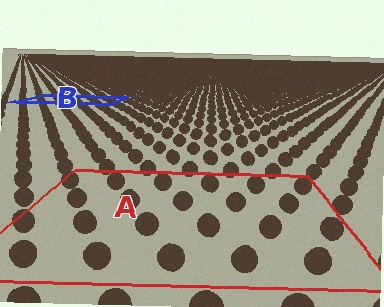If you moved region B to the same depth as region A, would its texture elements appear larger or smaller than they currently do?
They would appear larger. At a closer depth, the same texture elements are projected at a bigger on-screen size.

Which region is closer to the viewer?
Region A is closer. The texture elements there are larger and more spread out.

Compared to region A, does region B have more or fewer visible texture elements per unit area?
Region B has more texture elements per unit area — they are packed more densely because it is farther away.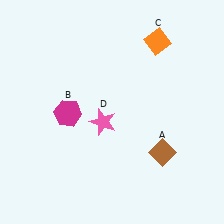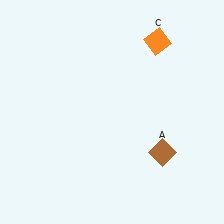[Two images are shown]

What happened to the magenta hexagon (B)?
The magenta hexagon (B) was removed in Image 2. It was in the bottom-left area of Image 1.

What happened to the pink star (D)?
The pink star (D) was removed in Image 2. It was in the bottom-left area of Image 1.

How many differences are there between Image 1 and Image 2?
There are 2 differences between the two images.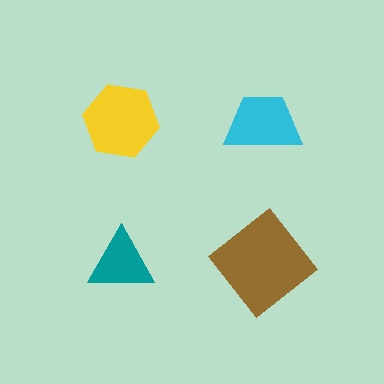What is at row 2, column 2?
A brown diamond.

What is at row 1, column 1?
A yellow hexagon.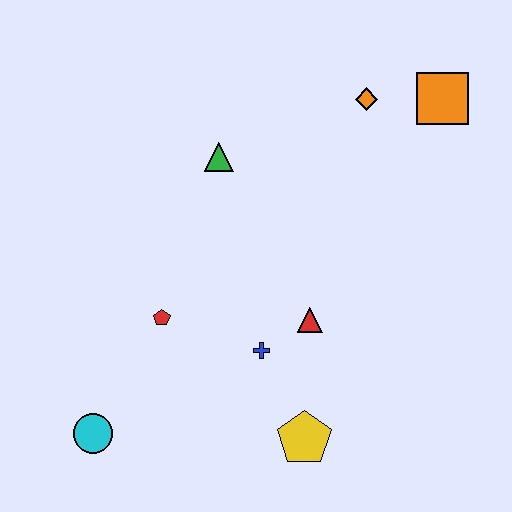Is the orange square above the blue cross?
Yes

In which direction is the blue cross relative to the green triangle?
The blue cross is below the green triangle.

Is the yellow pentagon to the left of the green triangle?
No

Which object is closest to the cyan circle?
The red pentagon is closest to the cyan circle.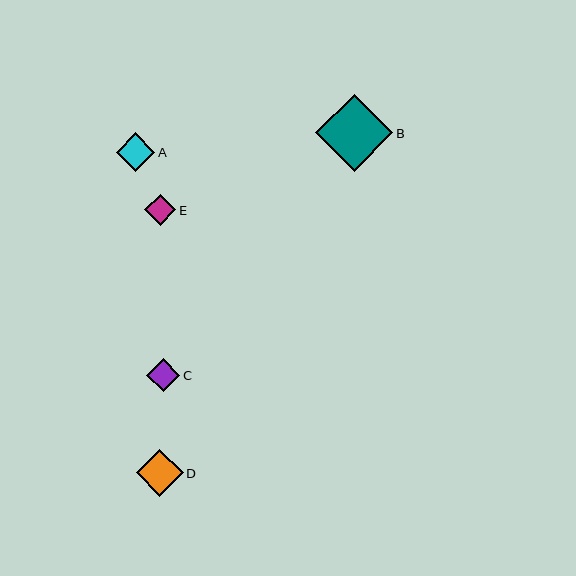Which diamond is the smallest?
Diamond E is the smallest with a size of approximately 31 pixels.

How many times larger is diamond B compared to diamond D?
Diamond B is approximately 1.6 times the size of diamond D.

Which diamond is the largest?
Diamond B is the largest with a size of approximately 77 pixels.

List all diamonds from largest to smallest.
From largest to smallest: B, D, A, C, E.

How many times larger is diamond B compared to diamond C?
Diamond B is approximately 2.3 times the size of diamond C.